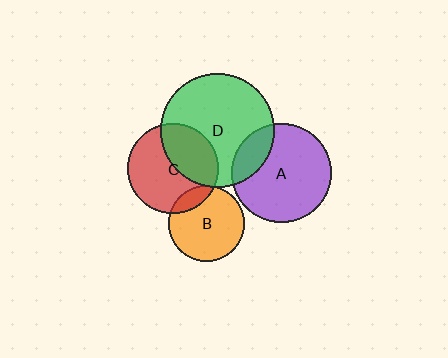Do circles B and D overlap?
Yes.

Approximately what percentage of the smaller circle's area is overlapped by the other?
Approximately 5%.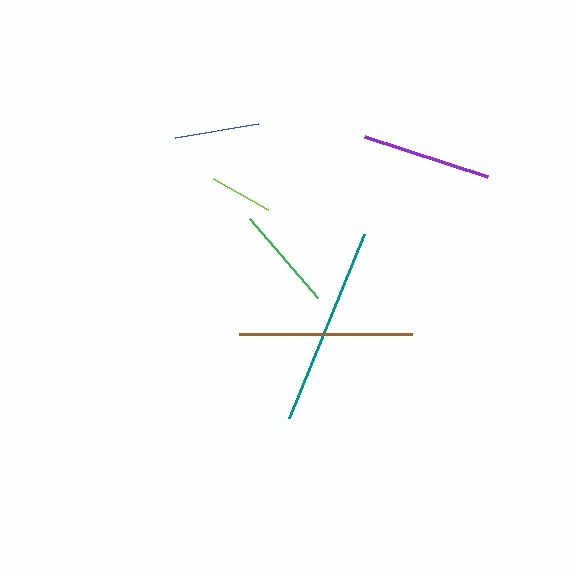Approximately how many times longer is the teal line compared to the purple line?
The teal line is approximately 1.5 times the length of the purple line.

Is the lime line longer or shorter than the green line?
The green line is longer than the lime line.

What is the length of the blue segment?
The blue segment is approximately 84 pixels long.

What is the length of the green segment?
The green segment is approximately 104 pixels long.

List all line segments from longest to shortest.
From longest to shortest: teal, brown, purple, green, blue, lime.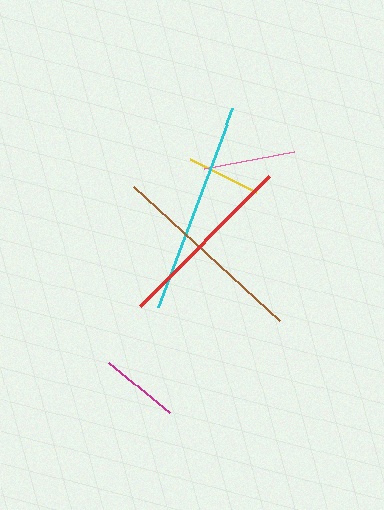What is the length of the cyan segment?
The cyan segment is approximately 212 pixels long.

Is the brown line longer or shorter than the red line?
The brown line is longer than the red line.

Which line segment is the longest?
The cyan line is the longest at approximately 212 pixels.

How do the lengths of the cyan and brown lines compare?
The cyan and brown lines are approximately the same length.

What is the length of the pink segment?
The pink segment is approximately 91 pixels long.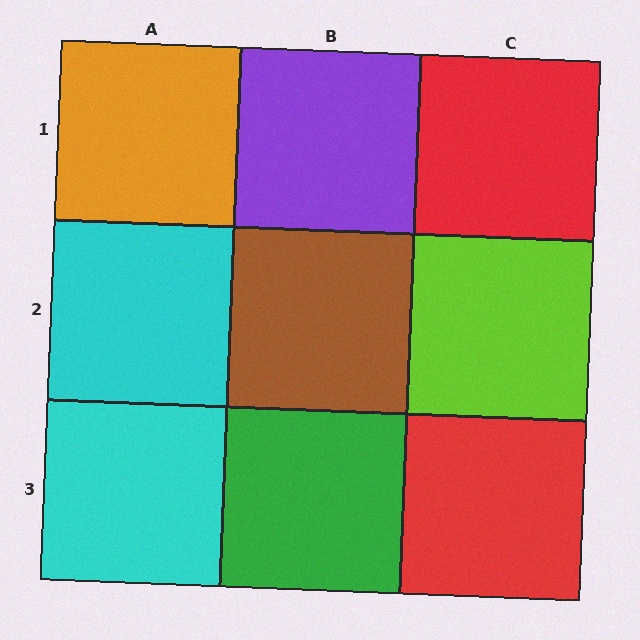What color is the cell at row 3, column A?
Cyan.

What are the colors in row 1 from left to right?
Orange, purple, red.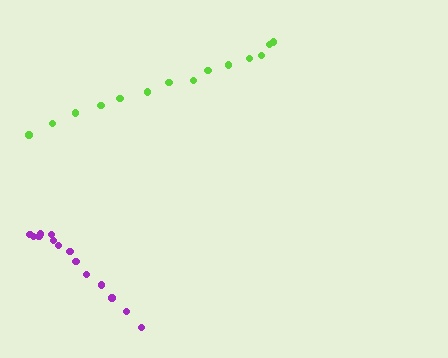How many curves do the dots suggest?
There are 2 distinct paths.